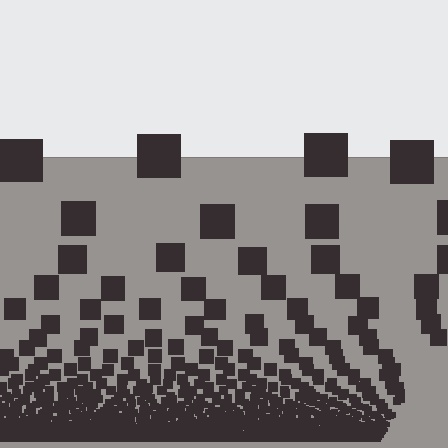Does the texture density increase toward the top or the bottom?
Density increases toward the bottom.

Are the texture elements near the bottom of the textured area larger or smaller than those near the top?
Smaller. The gradient is inverted — elements near the bottom are smaller and denser.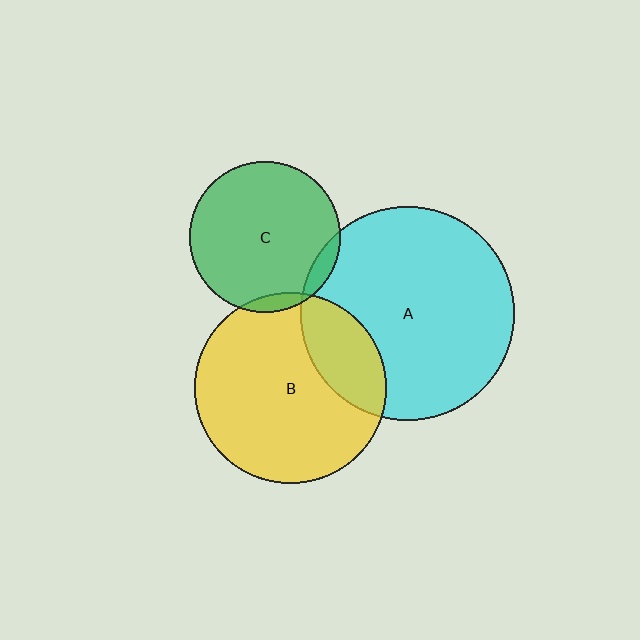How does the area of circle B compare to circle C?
Approximately 1.6 times.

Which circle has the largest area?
Circle A (cyan).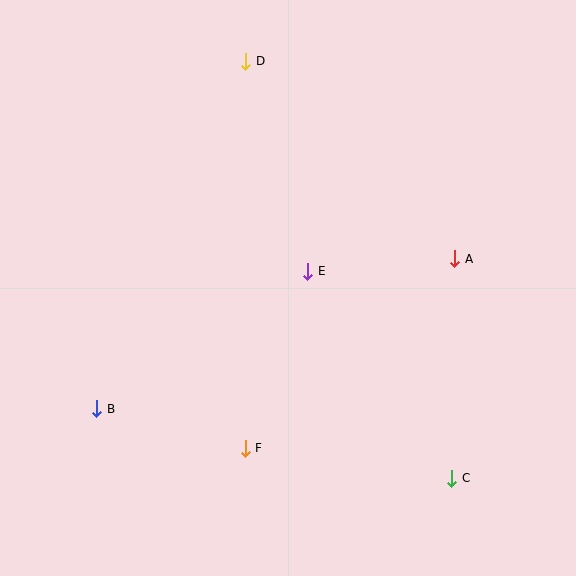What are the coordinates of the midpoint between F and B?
The midpoint between F and B is at (171, 429).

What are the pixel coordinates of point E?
Point E is at (308, 271).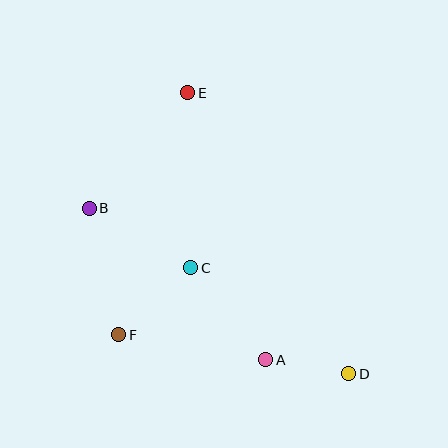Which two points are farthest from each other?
Points D and E are farthest from each other.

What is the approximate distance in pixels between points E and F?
The distance between E and F is approximately 252 pixels.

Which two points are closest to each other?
Points A and D are closest to each other.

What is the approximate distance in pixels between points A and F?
The distance between A and F is approximately 149 pixels.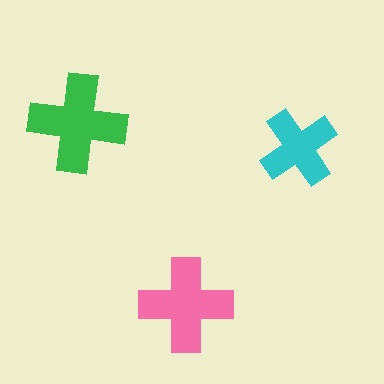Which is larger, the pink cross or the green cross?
The green one.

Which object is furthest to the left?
The green cross is leftmost.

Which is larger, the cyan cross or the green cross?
The green one.